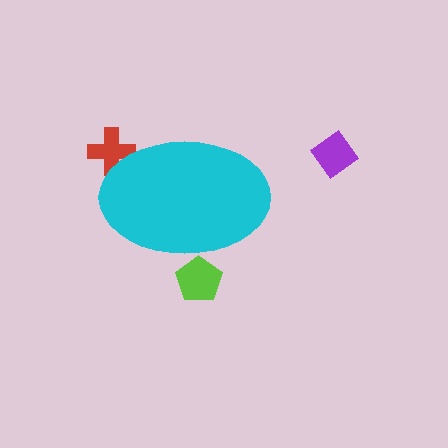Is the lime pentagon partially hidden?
Yes, the lime pentagon is partially hidden behind the cyan ellipse.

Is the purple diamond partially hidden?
No, the purple diamond is fully visible.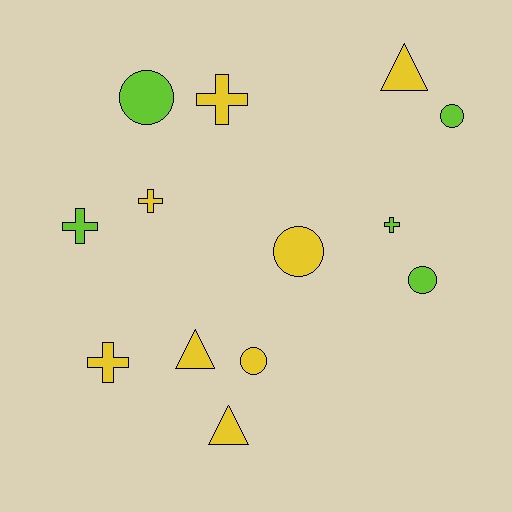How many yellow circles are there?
There are 2 yellow circles.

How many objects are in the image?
There are 13 objects.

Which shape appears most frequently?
Cross, with 5 objects.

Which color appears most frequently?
Yellow, with 8 objects.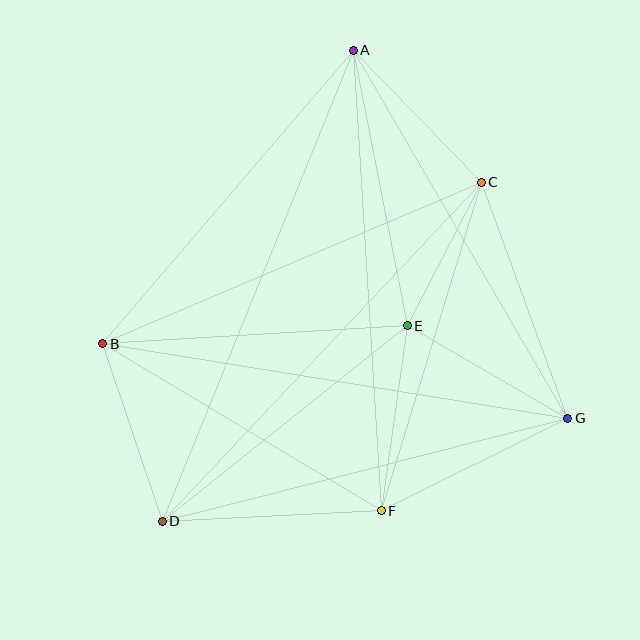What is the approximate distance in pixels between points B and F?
The distance between B and F is approximately 325 pixels.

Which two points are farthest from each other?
Points A and D are farthest from each other.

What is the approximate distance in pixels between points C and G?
The distance between C and G is approximately 251 pixels.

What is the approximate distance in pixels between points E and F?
The distance between E and F is approximately 187 pixels.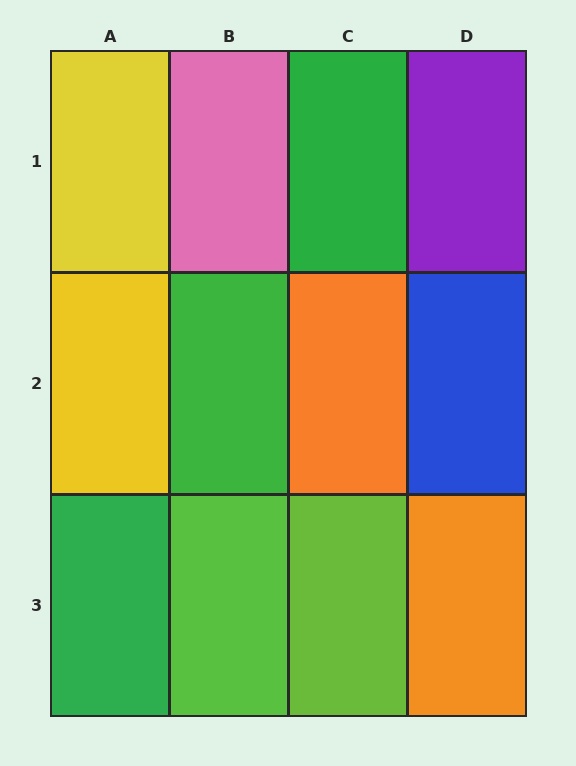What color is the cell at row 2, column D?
Blue.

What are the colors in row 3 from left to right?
Green, lime, lime, orange.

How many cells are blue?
1 cell is blue.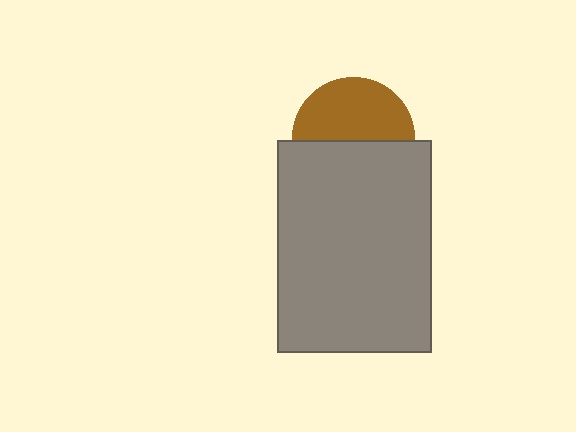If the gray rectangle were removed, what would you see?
You would see the complete brown circle.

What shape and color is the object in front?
The object in front is a gray rectangle.